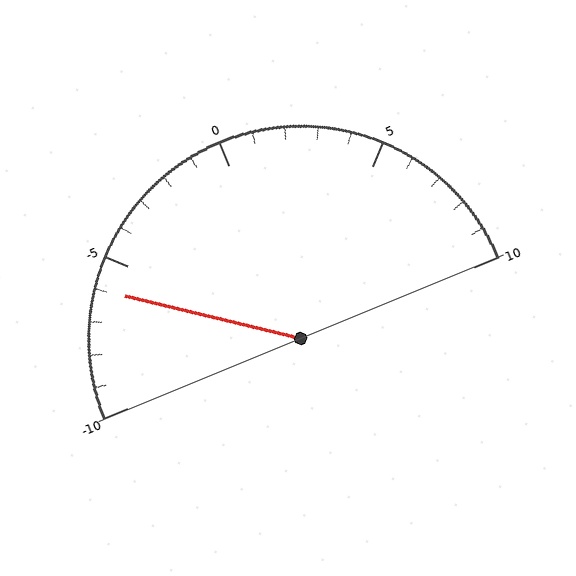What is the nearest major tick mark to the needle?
The nearest major tick mark is -5.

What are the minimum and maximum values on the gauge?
The gauge ranges from -10 to 10.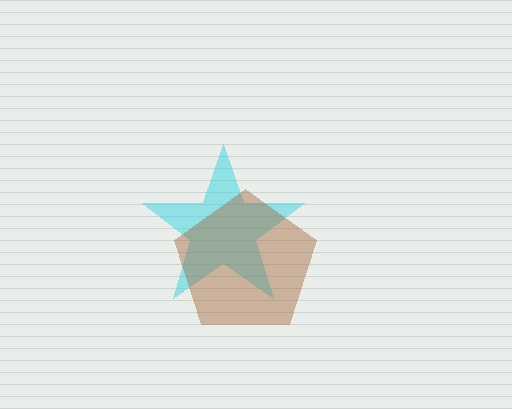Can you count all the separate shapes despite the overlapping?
Yes, there are 2 separate shapes.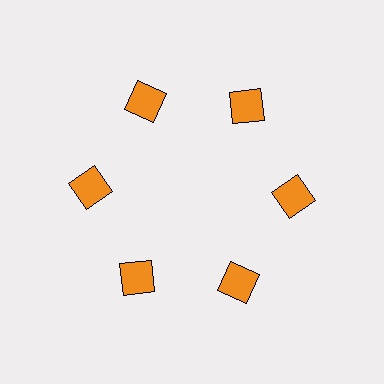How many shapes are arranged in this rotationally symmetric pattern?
There are 6 shapes, arranged in 6 groups of 1.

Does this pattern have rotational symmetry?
Yes, this pattern has 6-fold rotational symmetry. It looks the same after rotating 60 degrees around the center.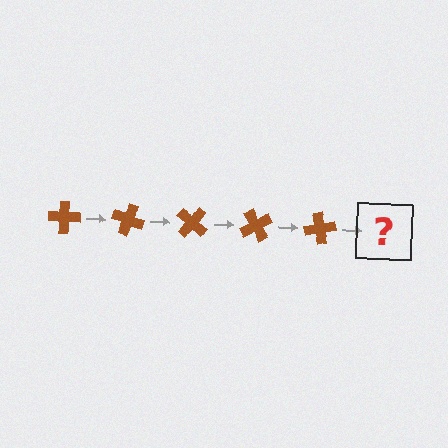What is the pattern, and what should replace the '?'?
The pattern is that the cross rotates 20 degrees each step. The '?' should be a brown cross rotated 100 degrees.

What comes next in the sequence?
The next element should be a brown cross rotated 100 degrees.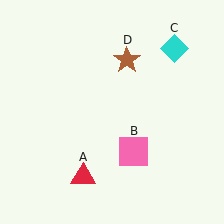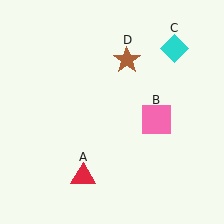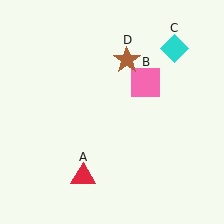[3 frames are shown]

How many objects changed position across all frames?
1 object changed position: pink square (object B).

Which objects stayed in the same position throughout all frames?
Red triangle (object A) and cyan diamond (object C) and brown star (object D) remained stationary.